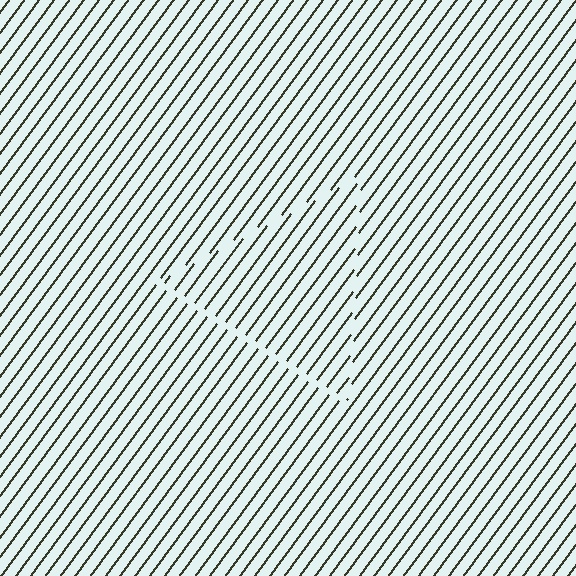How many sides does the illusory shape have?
3 sides — the line-ends trace a triangle.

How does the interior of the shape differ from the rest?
The interior of the shape contains the same grating, shifted by half a period — the contour is defined by the phase discontinuity where line-ends from the inner and outer gratings abut.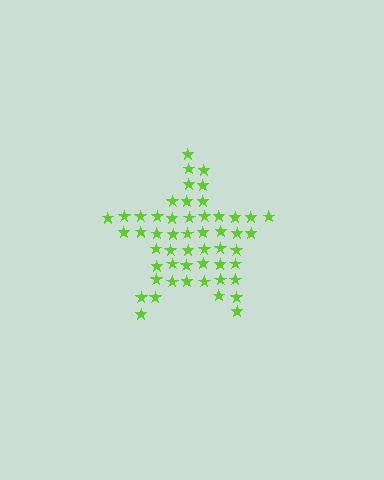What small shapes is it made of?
It is made of small stars.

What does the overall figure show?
The overall figure shows a star.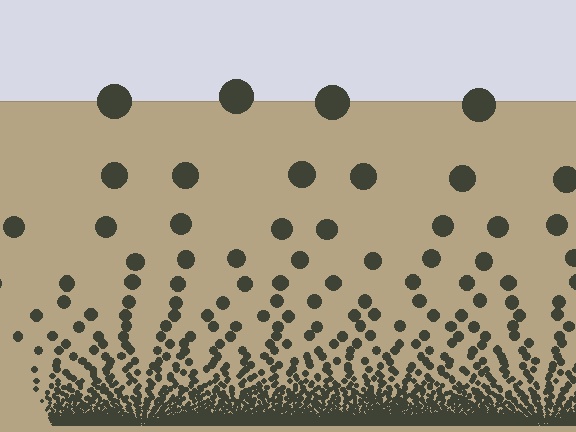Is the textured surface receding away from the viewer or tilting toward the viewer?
The surface appears to tilt toward the viewer. Texture elements get larger and sparser toward the top.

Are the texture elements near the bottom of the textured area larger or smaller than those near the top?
Smaller. The gradient is inverted — elements near the bottom are smaller and denser.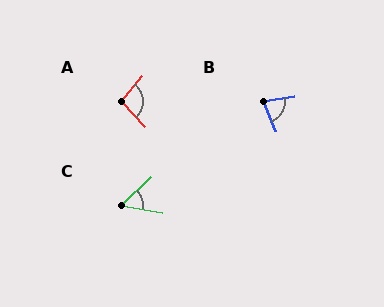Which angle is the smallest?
C, at approximately 54 degrees.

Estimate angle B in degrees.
Approximately 77 degrees.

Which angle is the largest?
A, at approximately 98 degrees.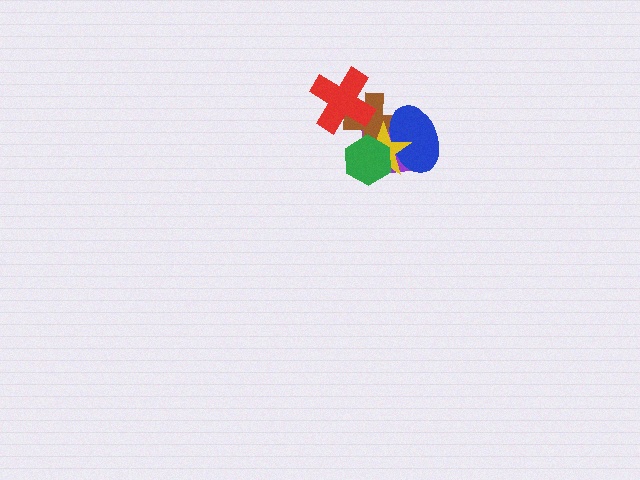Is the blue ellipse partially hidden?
Yes, it is partially covered by another shape.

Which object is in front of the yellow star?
The green hexagon is in front of the yellow star.